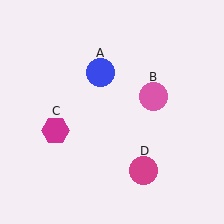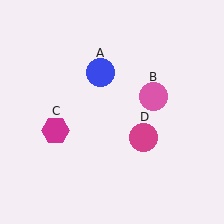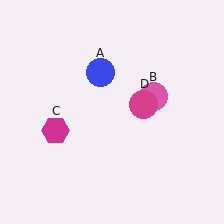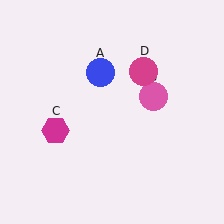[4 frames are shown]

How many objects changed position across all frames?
1 object changed position: magenta circle (object D).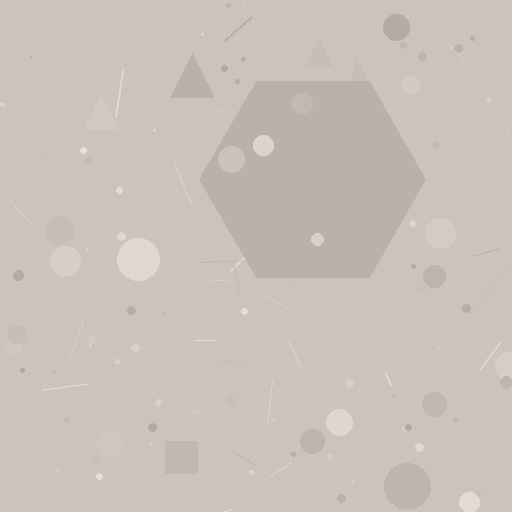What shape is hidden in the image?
A hexagon is hidden in the image.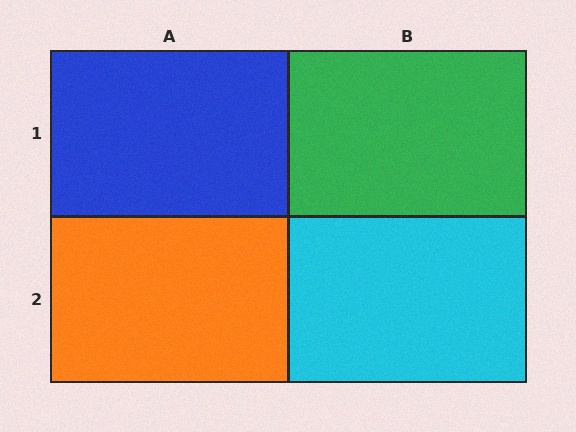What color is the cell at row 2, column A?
Orange.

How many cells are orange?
1 cell is orange.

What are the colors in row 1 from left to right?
Blue, green.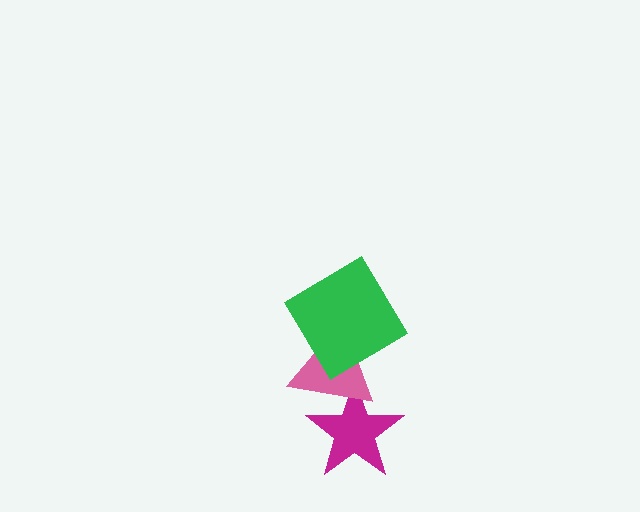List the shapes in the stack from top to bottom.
From top to bottom: the green diamond, the pink triangle, the magenta star.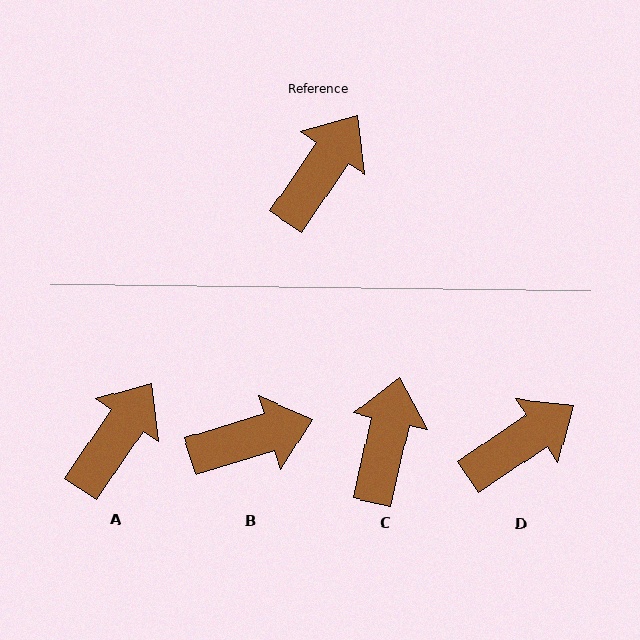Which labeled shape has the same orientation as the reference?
A.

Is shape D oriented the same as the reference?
No, it is off by about 22 degrees.